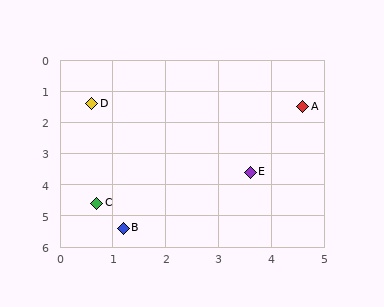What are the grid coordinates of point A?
Point A is at approximately (4.6, 1.5).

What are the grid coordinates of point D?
Point D is at approximately (0.6, 1.4).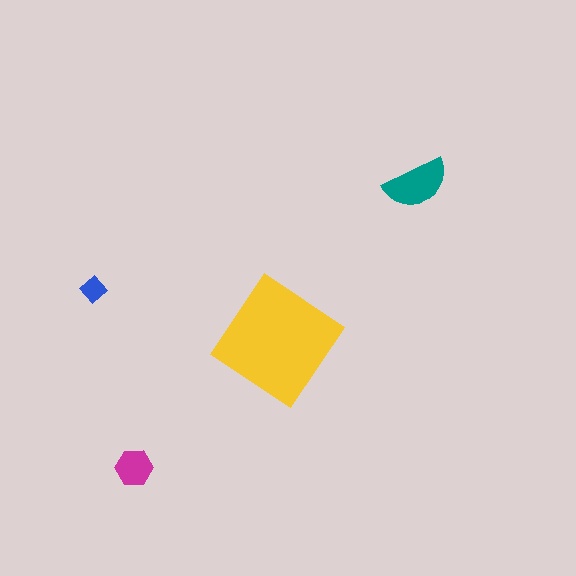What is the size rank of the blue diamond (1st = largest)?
4th.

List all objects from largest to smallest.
The yellow diamond, the teal semicircle, the magenta hexagon, the blue diamond.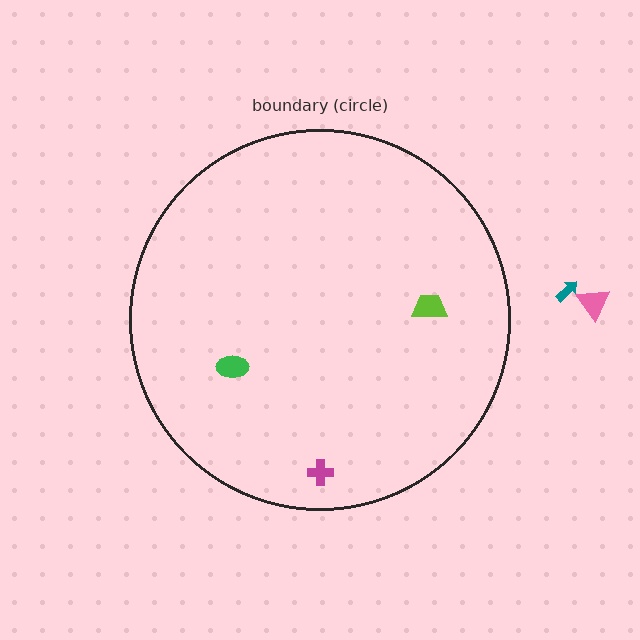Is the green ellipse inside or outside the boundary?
Inside.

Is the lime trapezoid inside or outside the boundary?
Inside.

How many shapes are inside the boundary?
3 inside, 2 outside.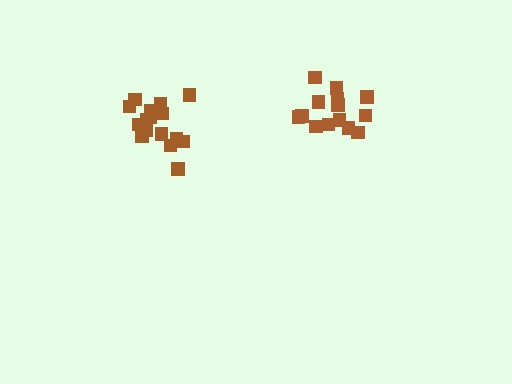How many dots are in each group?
Group 1: 16 dots, Group 2: 14 dots (30 total).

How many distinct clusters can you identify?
There are 2 distinct clusters.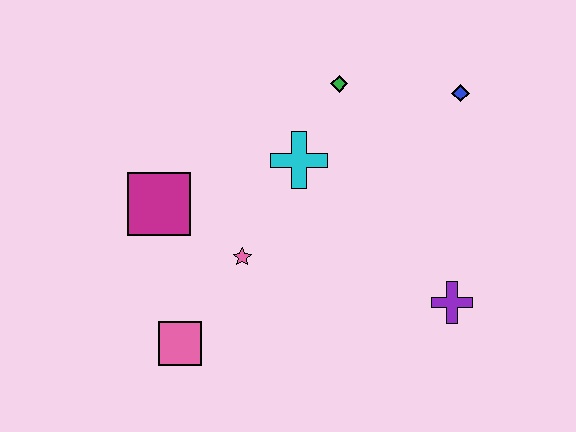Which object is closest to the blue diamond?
The green diamond is closest to the blue diamond.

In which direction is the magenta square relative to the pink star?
The magenta square is to the left of the pink star.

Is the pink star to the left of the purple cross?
Yes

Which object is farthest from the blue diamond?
The pink square is farthest from the blue diamond.